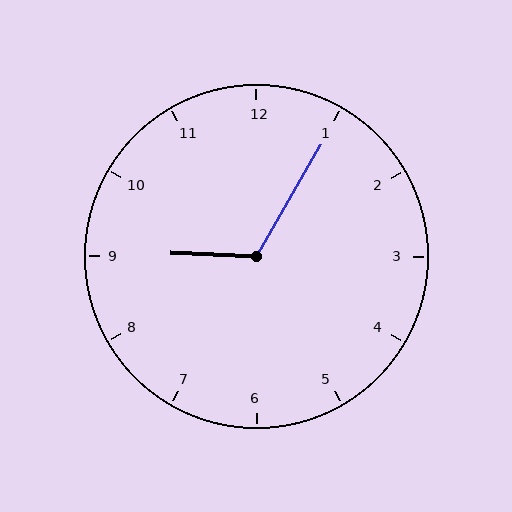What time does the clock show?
9:05.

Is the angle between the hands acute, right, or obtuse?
It is obtuse.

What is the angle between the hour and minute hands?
Approximately 118 degrees.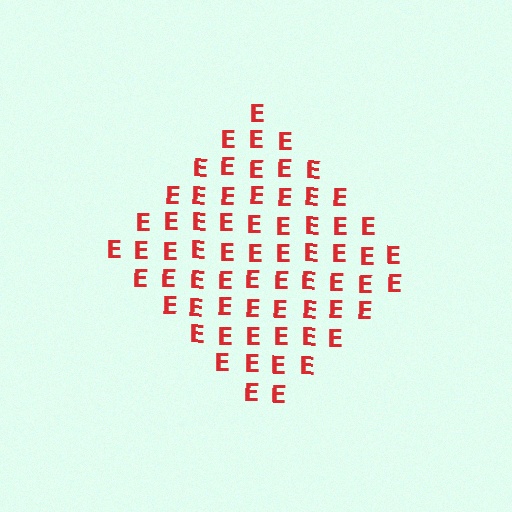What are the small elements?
The small elements are letter E's.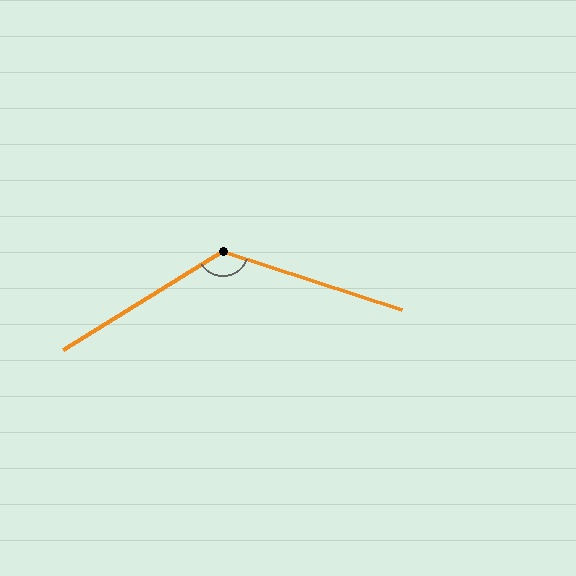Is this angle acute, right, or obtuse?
It is obtuse.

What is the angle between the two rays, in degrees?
Approximately 130 degrees.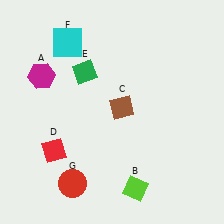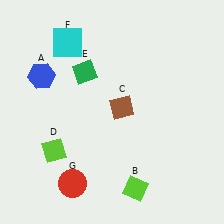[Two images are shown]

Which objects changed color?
A changed from magenta to blue. D changed from red to lime.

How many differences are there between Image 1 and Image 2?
There are 2 differences between the two images.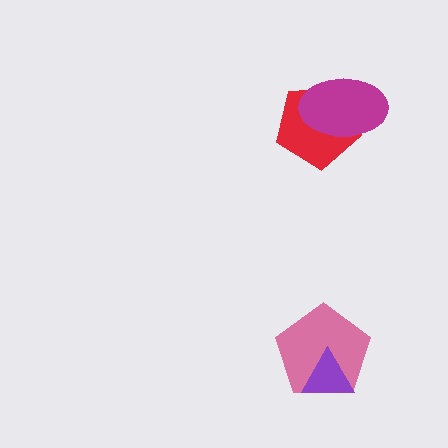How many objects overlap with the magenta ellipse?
1 object overlaps with the magenta ellipse.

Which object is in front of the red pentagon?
The magenta ellipse is in front of the red pentagon.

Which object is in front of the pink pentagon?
The purple triangle is in front of the pink pentagon.